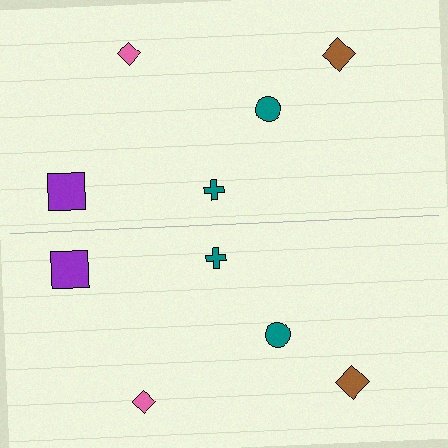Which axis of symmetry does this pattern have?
The pattern has a horizontal axis of symmetry running through the center of the image.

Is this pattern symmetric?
Yes, this pattern has bilateral (reflection) symmetry.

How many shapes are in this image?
There are 10 shapes in this image.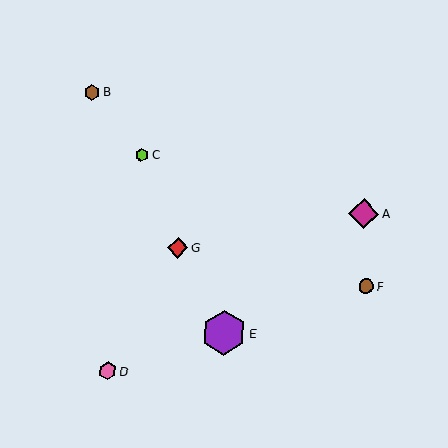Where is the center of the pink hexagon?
The center of the pink hexagon is at (108, 371).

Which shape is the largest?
The purple hexagon (labeled E) is the largest.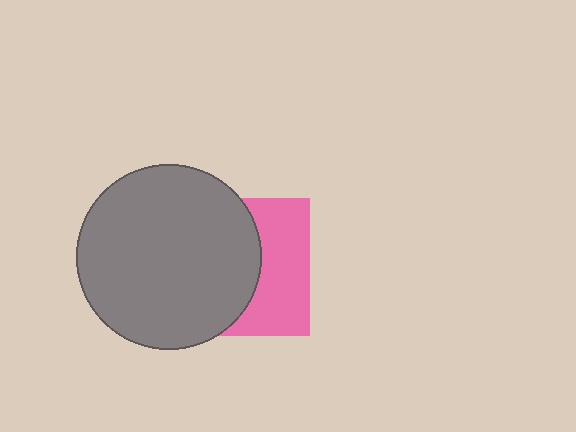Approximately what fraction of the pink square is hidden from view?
Roughly 58% of the pink square is hidden behind the gray circle.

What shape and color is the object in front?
The object in front is a gray circle.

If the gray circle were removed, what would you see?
You would see the complete pink square.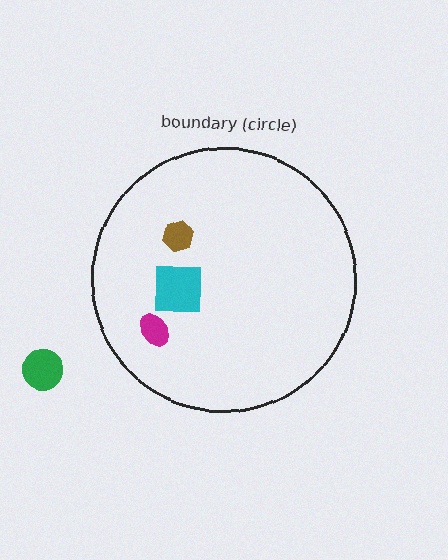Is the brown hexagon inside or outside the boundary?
Inside.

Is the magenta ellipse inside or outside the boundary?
Inside.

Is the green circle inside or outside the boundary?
Outside.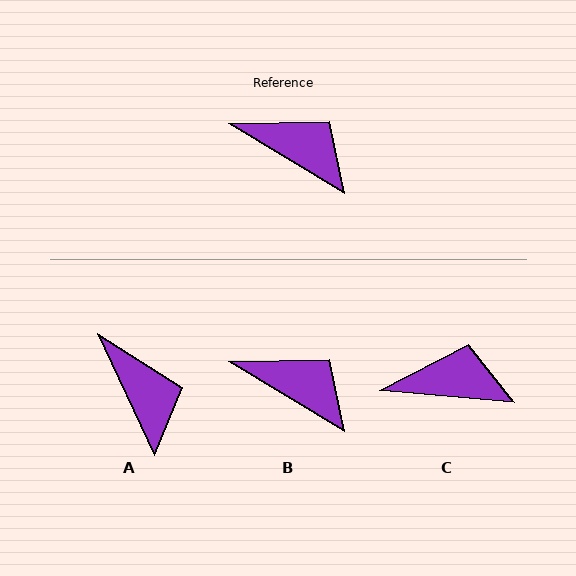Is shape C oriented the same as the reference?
No, it is off by about 26 degrees.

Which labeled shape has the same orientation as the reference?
B.